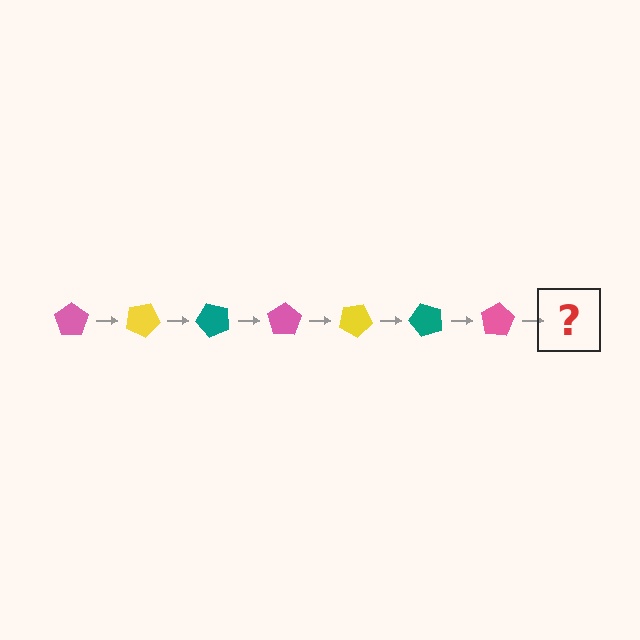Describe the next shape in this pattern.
It should be a yellow pentagon, rotated 175 degrees from the start.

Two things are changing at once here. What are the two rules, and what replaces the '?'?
The two rules are that it rotates 25 degrees each step and the color cycles through pink, yellow, and teal. The '?' should be a yellow pentagon, rotated 175 degrees from the start.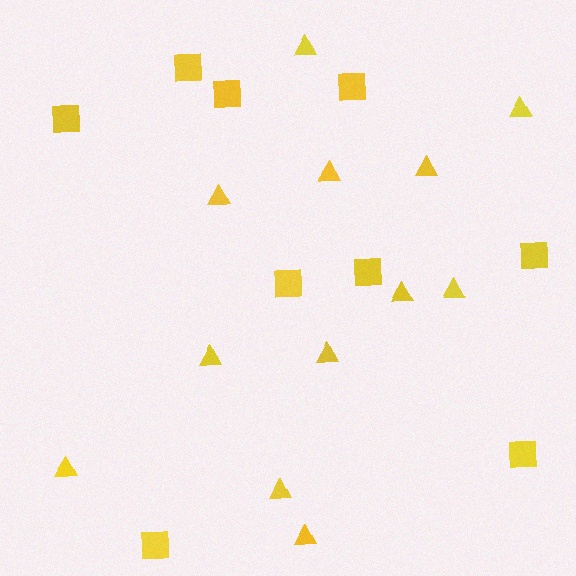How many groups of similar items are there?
There are 2 groups: one group of squares (9) and one group of triangles (12).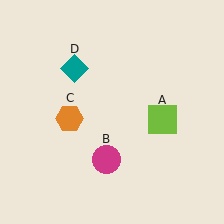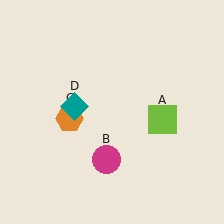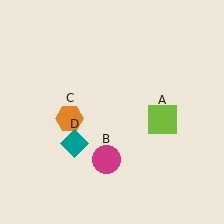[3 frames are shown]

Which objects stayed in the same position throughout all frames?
Lime square (object A) and magenta circle (object B) and orange hexagon (object C) remained stationary.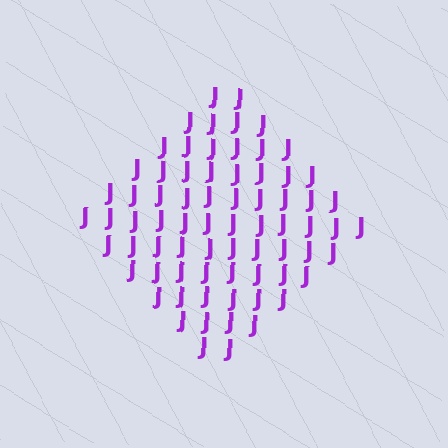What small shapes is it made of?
It is made of small letter J's.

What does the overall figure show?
The overall figure shows a diamond.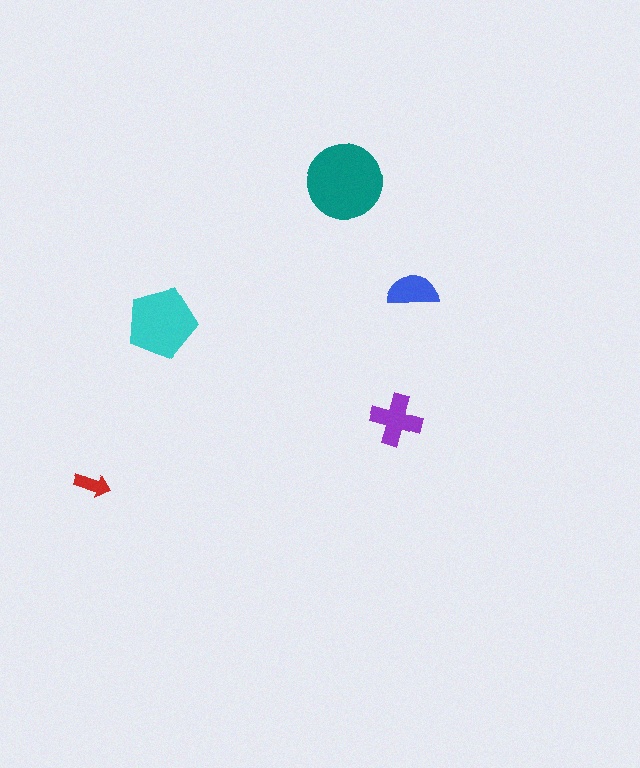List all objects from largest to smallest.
The teal circle, the cyan pentagon, the purple cross, the blue semicircle, the red arrow.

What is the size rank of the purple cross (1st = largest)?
3rd.